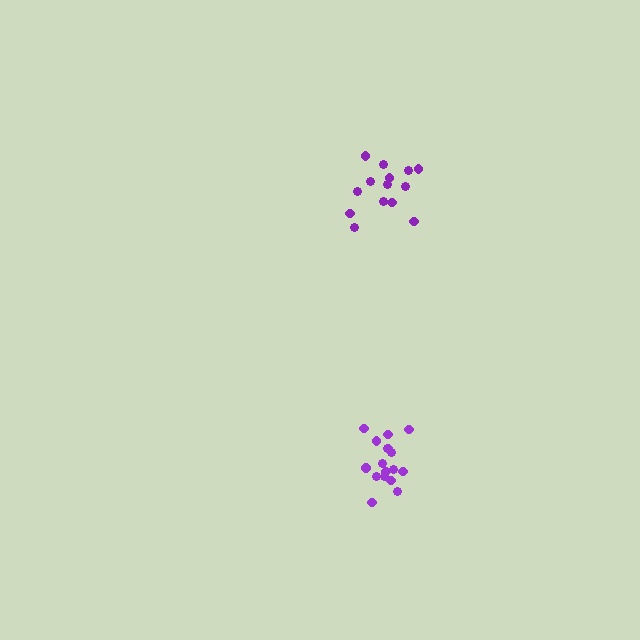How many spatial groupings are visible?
There are 2 spatial groupings.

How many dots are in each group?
Group 1: 17 dots, Group 2: 14 dots (31 total).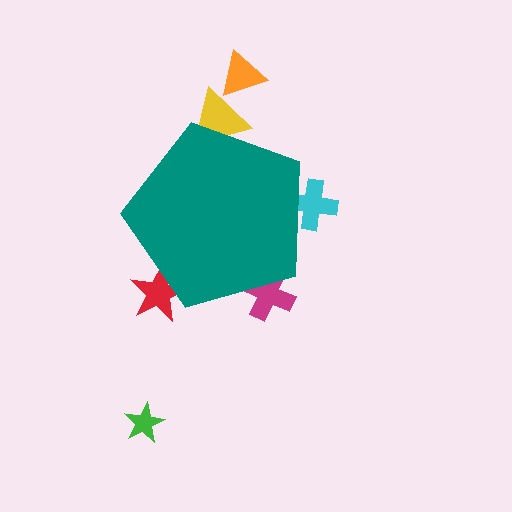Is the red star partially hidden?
Yes, the red star is partially hidden behind the teal pentagon.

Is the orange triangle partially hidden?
No, the orange triangle is fully visible.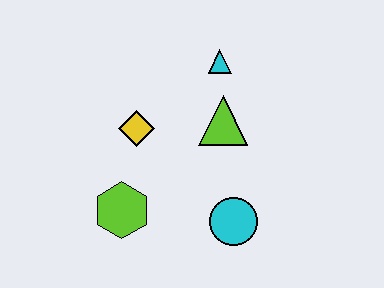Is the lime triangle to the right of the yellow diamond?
Yes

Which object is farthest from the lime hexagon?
The cyan triangle is farthest from the lime hexagon.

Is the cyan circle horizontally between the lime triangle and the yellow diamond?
No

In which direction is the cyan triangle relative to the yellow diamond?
The cyan triangle is to the right of the yellow diamond.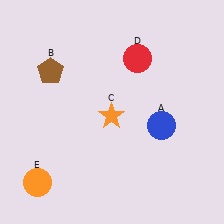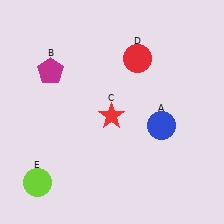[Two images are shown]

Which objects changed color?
B changed from brown to magenta. C changed from orange to red. E changed from orange to lime.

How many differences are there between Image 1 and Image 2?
There are 3 differences between the two images.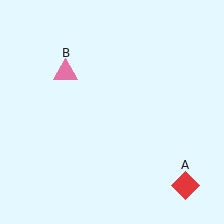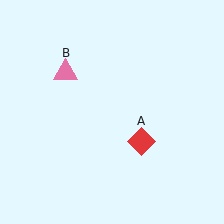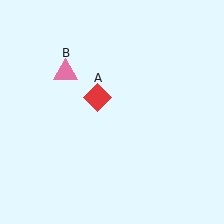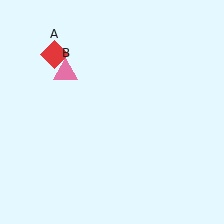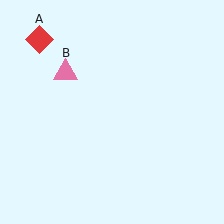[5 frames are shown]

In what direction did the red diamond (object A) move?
The red diamond (object A) moved up and to the left.